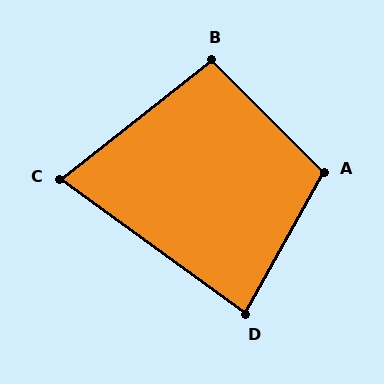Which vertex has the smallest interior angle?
C, at approximately 74 degrees.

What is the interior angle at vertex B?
Approximately 97 degrees (obtuse).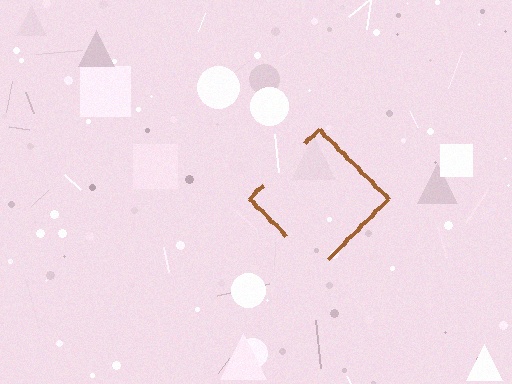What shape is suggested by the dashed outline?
The dashed outline suggests a diamond.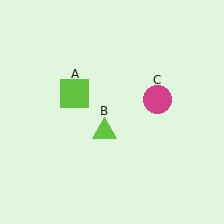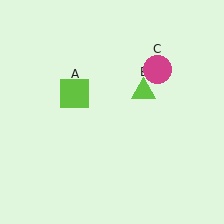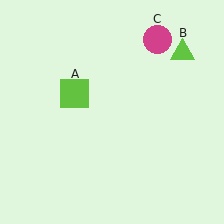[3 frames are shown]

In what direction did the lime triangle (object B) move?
The lime triangle (object B) moved up and to the right.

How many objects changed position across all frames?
2 objects changed position: lime triangle (object B), magenta circle (object C).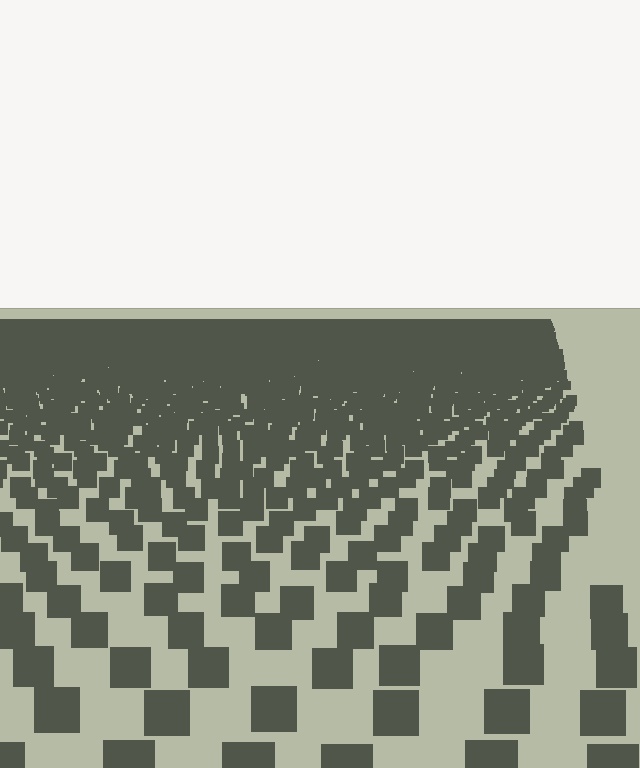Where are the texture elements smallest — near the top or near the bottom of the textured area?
Near the top.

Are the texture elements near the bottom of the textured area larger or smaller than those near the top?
Larger. Near the bottom, elements are closer to the viewer and appear at a bigger on-screen size.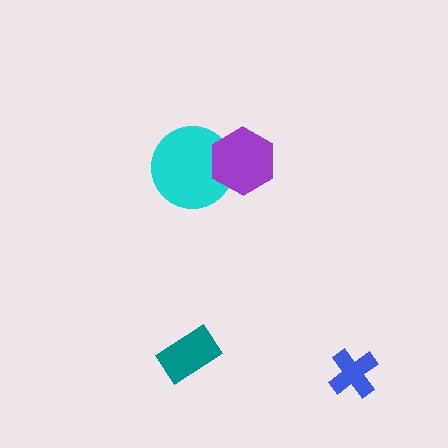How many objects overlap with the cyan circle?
1 object overlaps with the cyan circle.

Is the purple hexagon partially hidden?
No, no other shape covers it.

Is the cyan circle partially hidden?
Yes, it is partially covered by another shape.